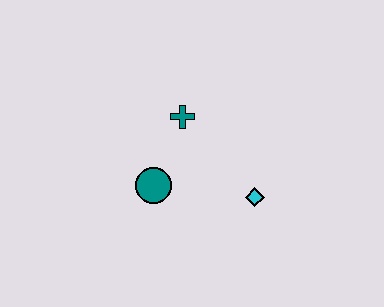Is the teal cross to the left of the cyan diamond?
Yes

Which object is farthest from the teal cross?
The cyan diamond is farthest from the teal cross.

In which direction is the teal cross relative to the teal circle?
The teal cross is above the teal circle.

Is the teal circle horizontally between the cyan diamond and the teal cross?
No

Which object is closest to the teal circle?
The teal cross is closest to the teal circle.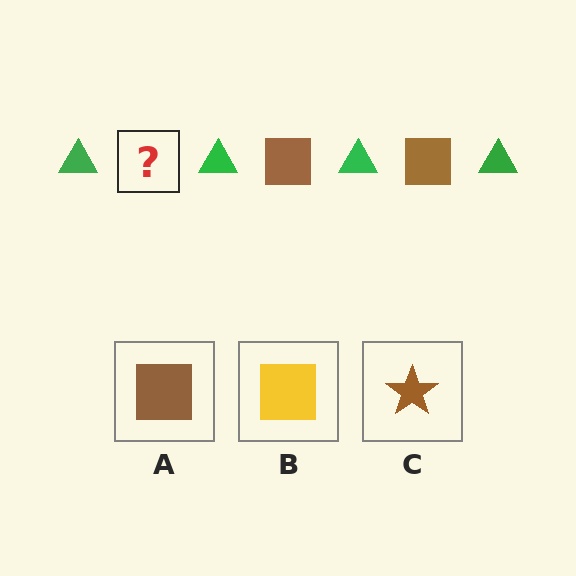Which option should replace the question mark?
Option A.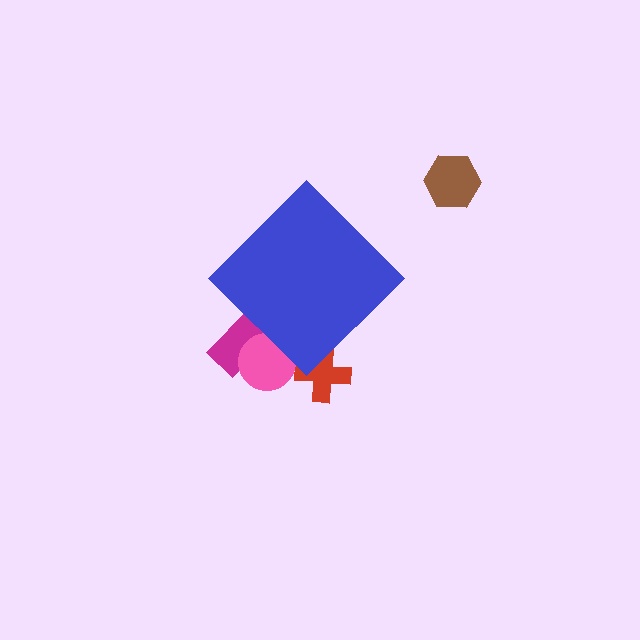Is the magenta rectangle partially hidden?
Yes, the magenta rectangle is partially hidden behind the blue diamond.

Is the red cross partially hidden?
Yes, the red cross is partially hidden behind the blue diamond.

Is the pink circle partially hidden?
Yes, the pink circle is partially hidden behind the blue diamond.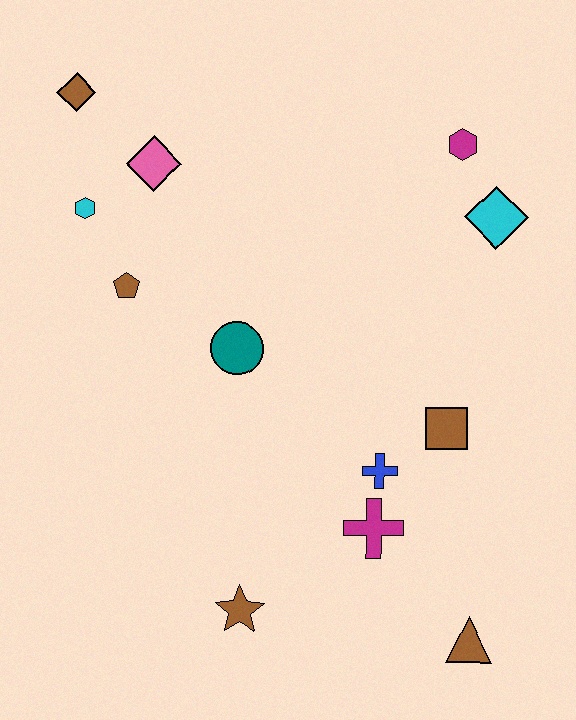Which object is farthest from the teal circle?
The brown triangle is farthest from the teal circle.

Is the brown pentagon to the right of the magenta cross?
No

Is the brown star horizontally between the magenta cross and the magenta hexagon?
No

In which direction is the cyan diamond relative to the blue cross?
The cyan diamond is above the blue cross.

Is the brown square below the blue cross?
No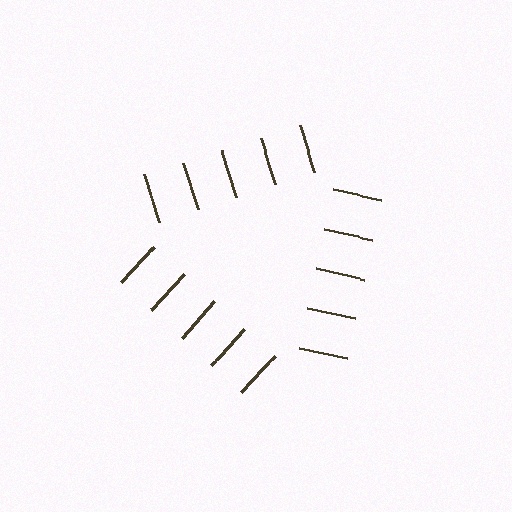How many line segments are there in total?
15 — 5 along each of the 3 edges.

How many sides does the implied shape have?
3 sides — the line-ends trace a triangle.